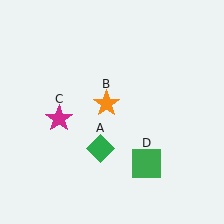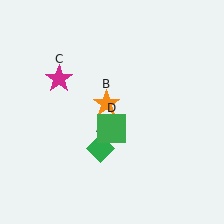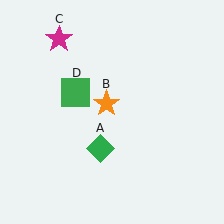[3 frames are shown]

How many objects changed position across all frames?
2 objects changed position: magenta star (object C), green square (object D).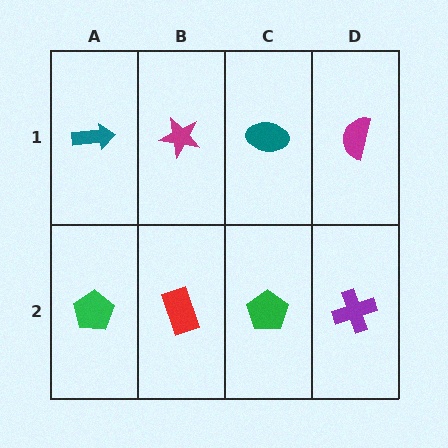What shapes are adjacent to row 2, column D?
A magenta semicircle (row 1, column D), a green pentagon (row 2, column C).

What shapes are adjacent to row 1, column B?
A red rectangle (row 2, column B), a teal arrow (row 1, column A), a teal ellipse (row 1, column C).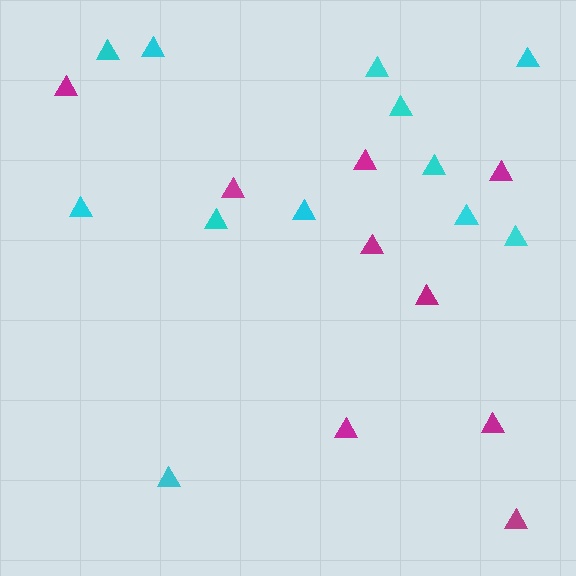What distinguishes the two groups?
There are 2 groups: one group of magenta triangles (9) and one group of cyan triangles (12).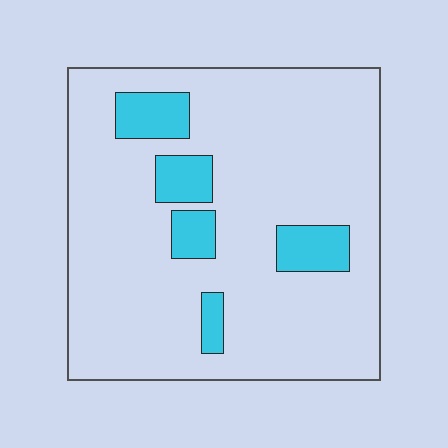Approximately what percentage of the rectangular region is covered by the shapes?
Approximately 15%.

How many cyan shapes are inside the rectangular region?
5.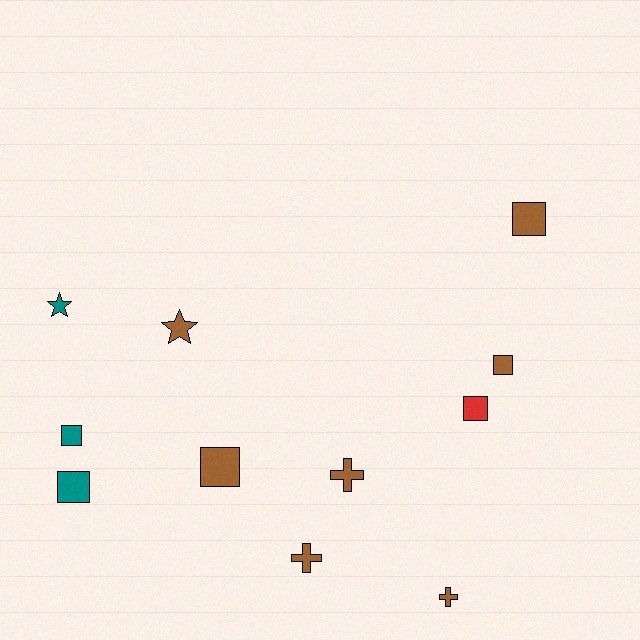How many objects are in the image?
There are 11 objects.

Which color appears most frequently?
Brown, with 7 objects.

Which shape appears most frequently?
Square, with 6 objects.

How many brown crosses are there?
There are 3 brown crosses.